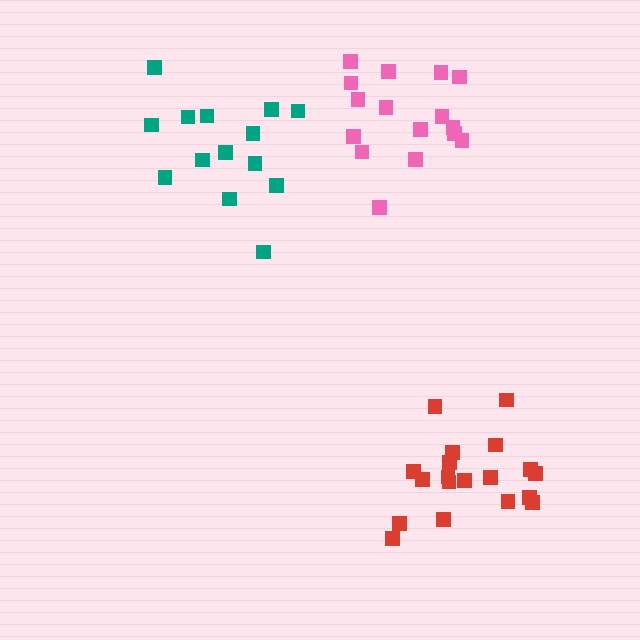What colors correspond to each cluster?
The clusters are colored: red, pink, teal.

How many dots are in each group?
Group 1: 19 dots, Group 2: 16 dots, Group 3: 14 dots (49 total).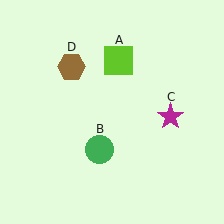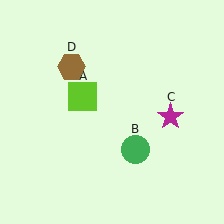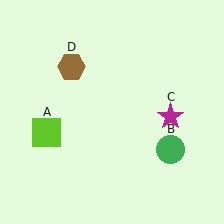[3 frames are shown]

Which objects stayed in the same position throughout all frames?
Magenta star (object C) and brown hexagon (object D) remained stationary.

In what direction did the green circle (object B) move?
The green circle (object B) moved right.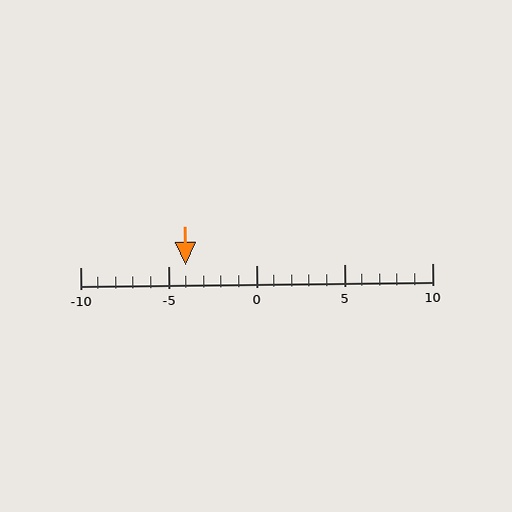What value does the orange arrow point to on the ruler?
The orange arrow points to approximately -4.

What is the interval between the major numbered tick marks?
The major tick marks are spaced 5 units apart.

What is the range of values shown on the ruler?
The ruler shows values from -10 to 10.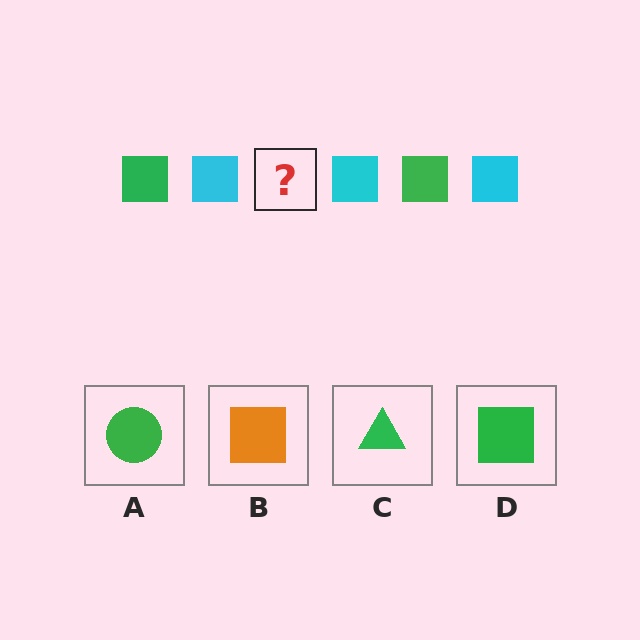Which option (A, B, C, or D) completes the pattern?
D.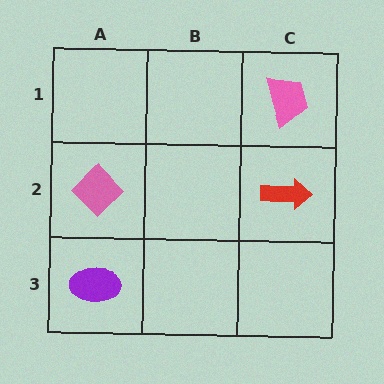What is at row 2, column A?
A pink diamond.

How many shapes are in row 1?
1 shape.